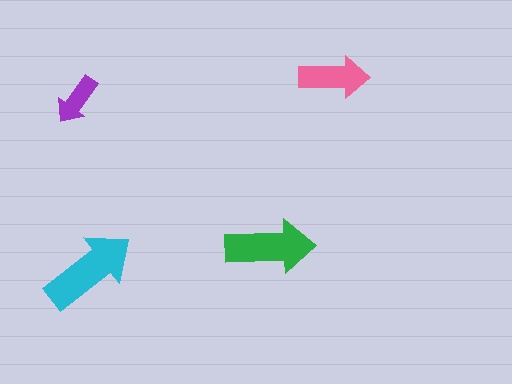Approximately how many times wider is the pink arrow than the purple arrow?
About 1.5 times wider.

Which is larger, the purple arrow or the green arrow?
The green one.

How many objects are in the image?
There are 4 objects in the image.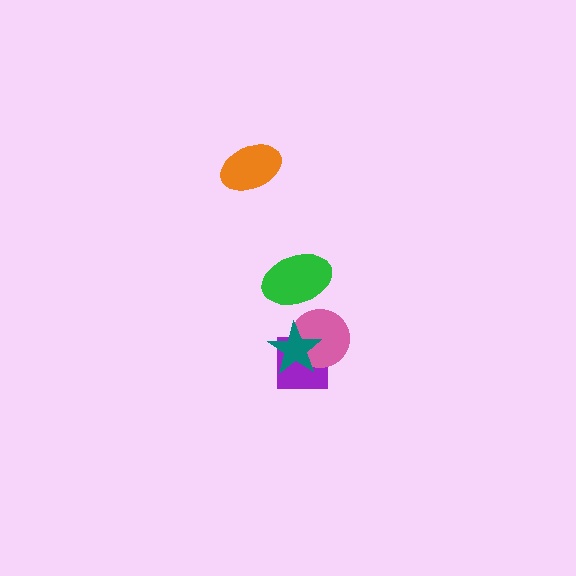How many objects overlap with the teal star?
2 objects overlap with the teal star.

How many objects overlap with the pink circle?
2 objects overlap with the pink circle.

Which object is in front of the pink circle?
The teal star is in front of the pink circle.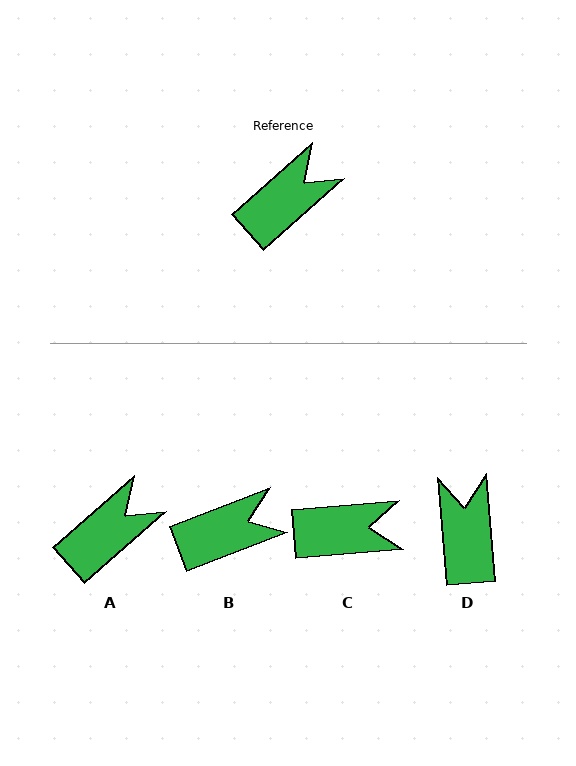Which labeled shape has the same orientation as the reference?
A.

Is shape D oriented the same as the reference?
No, it is off by about 54 degrees.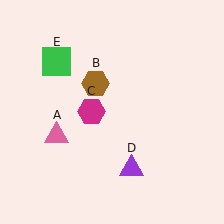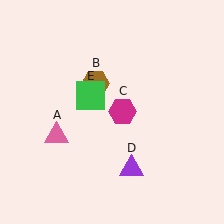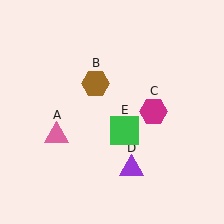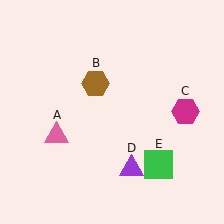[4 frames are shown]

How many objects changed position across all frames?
2 objects changed position: magenta hexagon (object C), green square (object E).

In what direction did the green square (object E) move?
The green square (object E) moved down and to the right.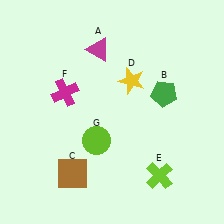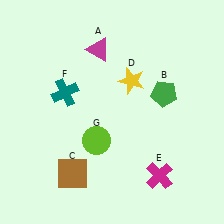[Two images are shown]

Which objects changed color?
E changed from lime to magenta. F changed from magenta to teal.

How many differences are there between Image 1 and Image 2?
There are 2 differences between the two images.